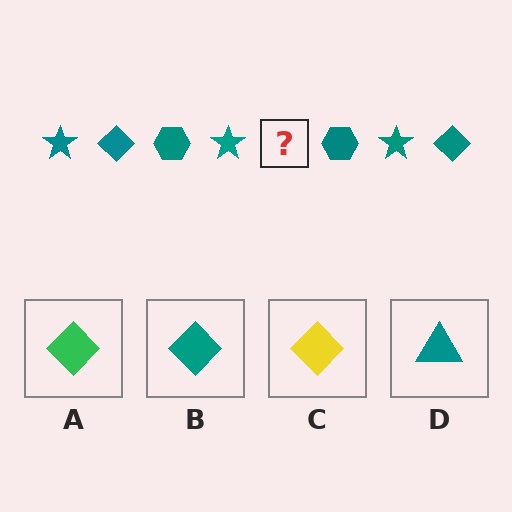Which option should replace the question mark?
Option B.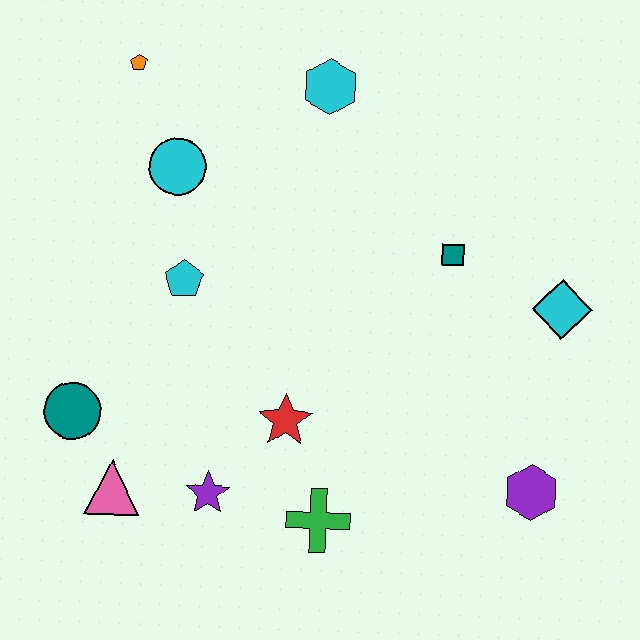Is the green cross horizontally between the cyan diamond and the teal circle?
Yes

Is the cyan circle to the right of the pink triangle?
Yes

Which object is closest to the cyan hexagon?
The cyan circle is closest to the cyan hexagon.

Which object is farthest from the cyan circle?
The purple hexagon is farthest from the cyan circle.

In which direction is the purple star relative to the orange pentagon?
The purple star is below the orange pentagon.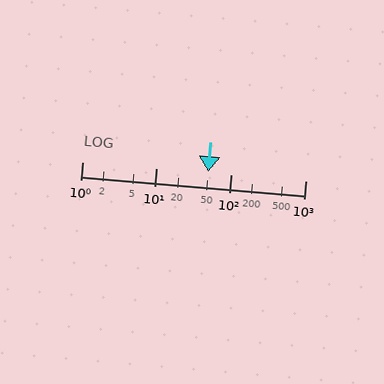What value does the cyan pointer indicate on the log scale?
The pointer indicates approximately 50.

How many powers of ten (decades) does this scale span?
The scale spans 3 decades, from 1 to 1000.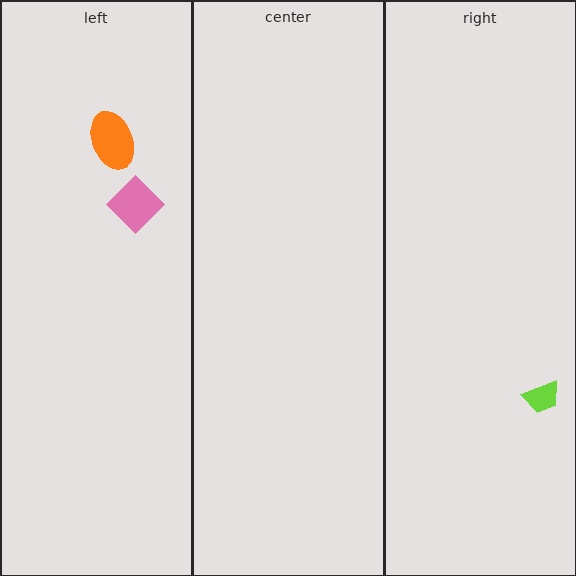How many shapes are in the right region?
1.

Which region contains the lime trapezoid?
The right region.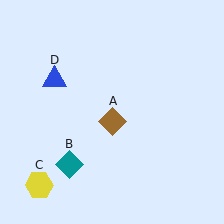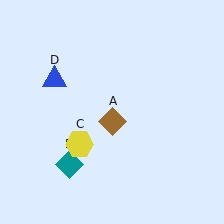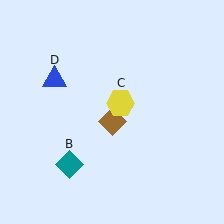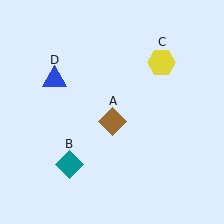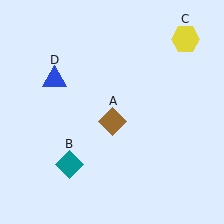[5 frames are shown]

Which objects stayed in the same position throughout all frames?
Brown diamond (object A) and teal diamond (object B) and blue triangle (object D) remained stationary.